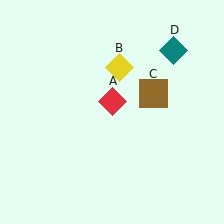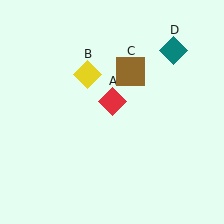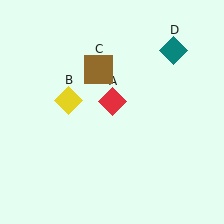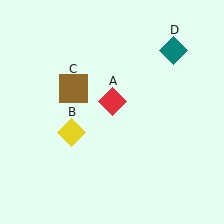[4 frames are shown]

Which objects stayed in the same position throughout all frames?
Red diamond (object A) and teal diamond (object D) remained stationary.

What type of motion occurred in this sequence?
The yellow diamond (object B), brown square (object C) rotated counterclockwise around the center of the scene.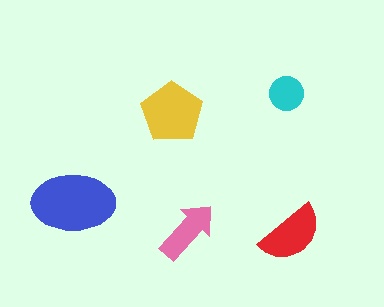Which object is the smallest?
The cyan circle.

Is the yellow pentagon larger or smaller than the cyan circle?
Larger.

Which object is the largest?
The blue ellipse.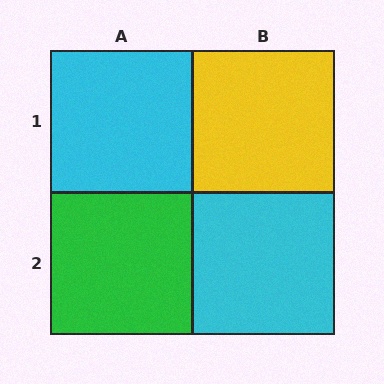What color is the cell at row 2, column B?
Cyan.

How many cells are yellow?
1 cell is yellow.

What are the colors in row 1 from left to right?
Cyan, yellow.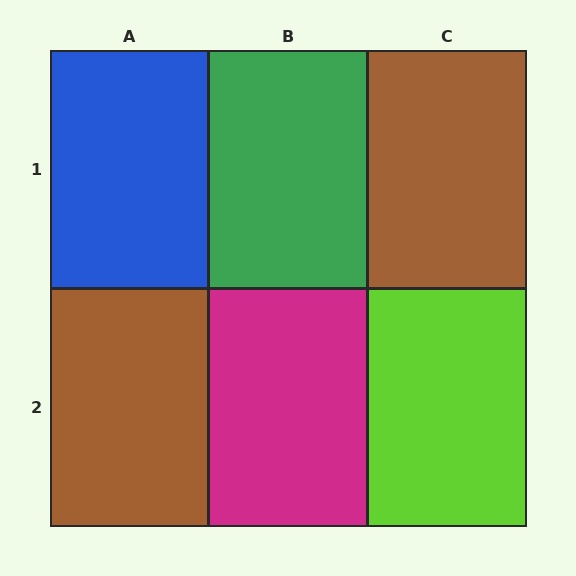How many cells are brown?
2 cells are brown.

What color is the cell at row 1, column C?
Brown.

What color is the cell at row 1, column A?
Blue.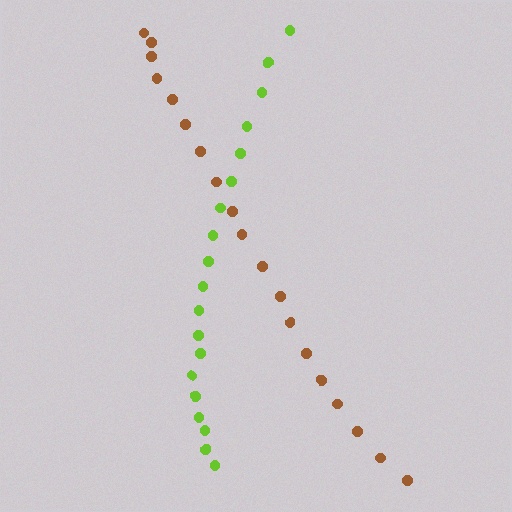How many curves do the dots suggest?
There are 2 distinct paths.